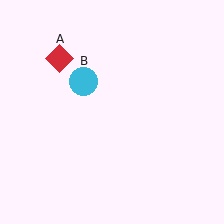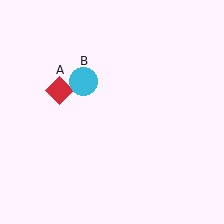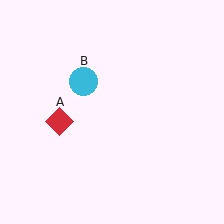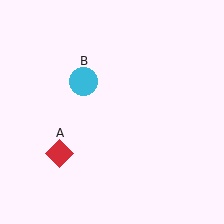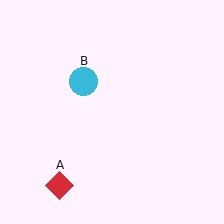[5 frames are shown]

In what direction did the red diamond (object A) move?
The red diamond (object A) moved down.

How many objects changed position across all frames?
1 object changed position: red diamond (object A).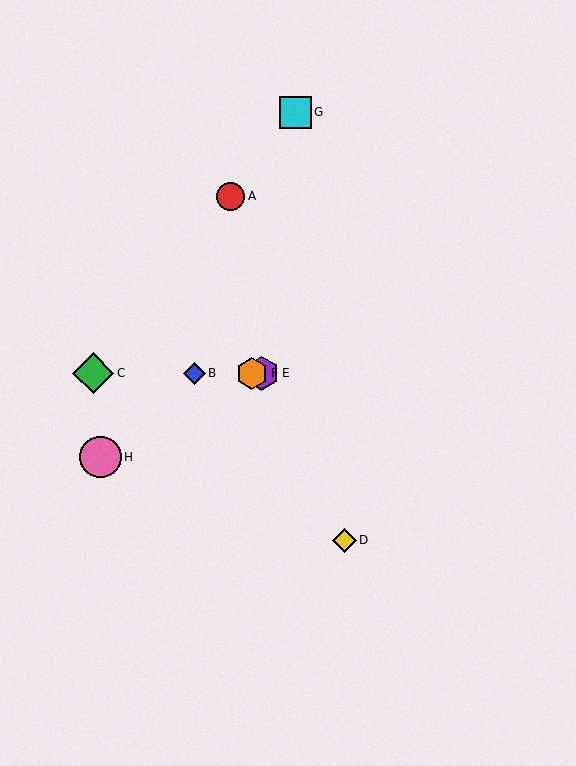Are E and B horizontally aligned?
Yes, both are at y≈373.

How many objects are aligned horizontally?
4 objects (B, C, E, F) are aligned horizontally.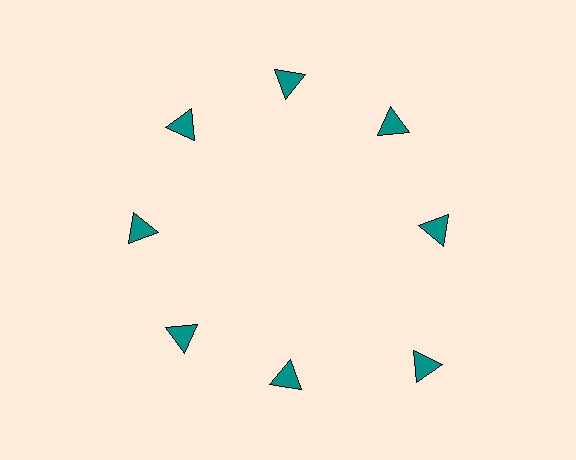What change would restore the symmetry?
The symmetry would be restored by moving it inward, back onto the ring so that all 8 triangles sit at equal angles and equal distance from the center.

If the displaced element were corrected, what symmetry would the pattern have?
It would have 8-fold rotational symmetry — the pattern would map onto itself every 45 degrees.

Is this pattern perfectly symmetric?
No. The 8 teal triangles are arranged in a ring, but one element near the 4 o'clock position is pushed outward from the center, breaking the 8-fold rotational symmetry.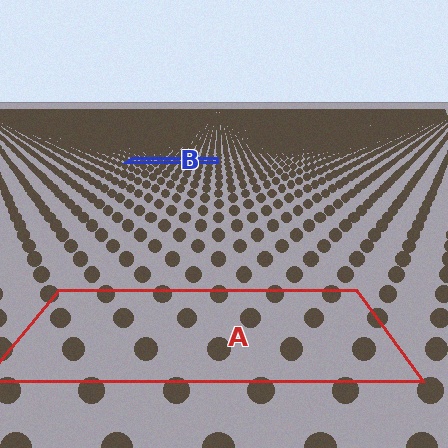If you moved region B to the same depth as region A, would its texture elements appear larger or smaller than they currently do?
They would appear larger. At a closer depth, the same texture elements are projected at a bigger on-screen size.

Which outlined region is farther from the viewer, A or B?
Region B is farther from the viewer — the texture elements inside it appear smaller and more densely packed.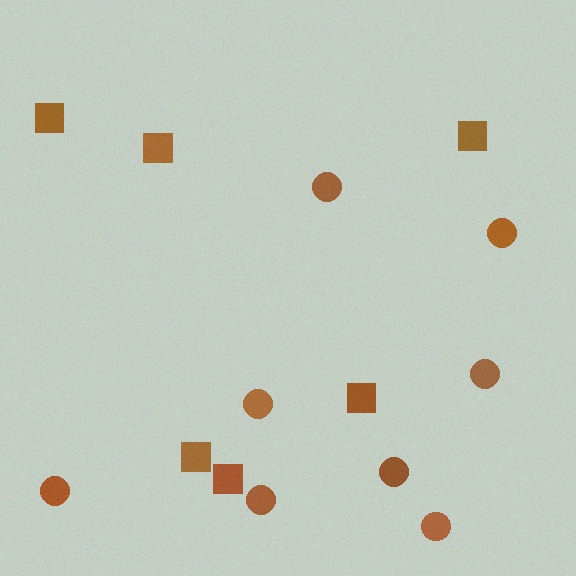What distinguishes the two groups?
There are 2 groups: one group of squares (6) and one group of circles (8).